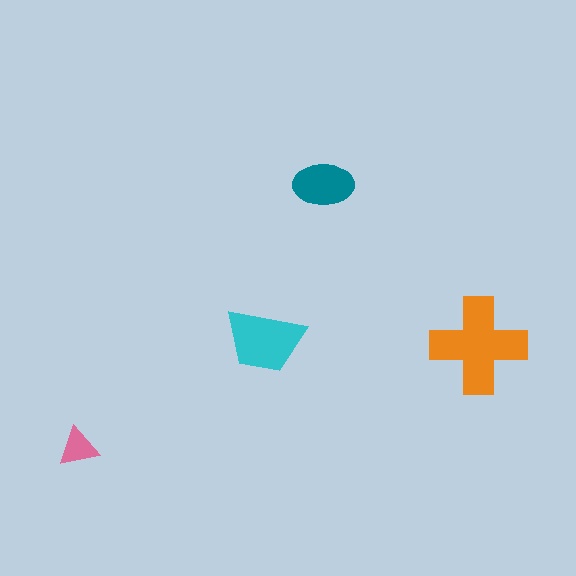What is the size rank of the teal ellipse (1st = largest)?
3rd.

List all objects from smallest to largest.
The pink triangle, the teal ellipse, the cyan trapezoid, the orange cross.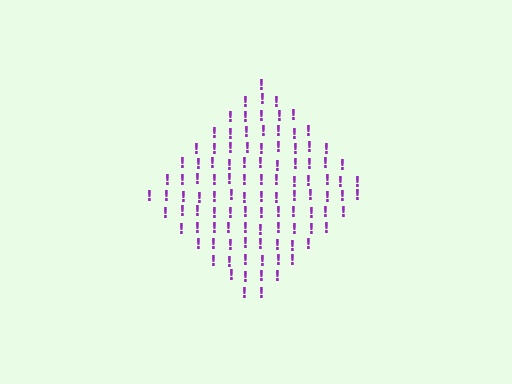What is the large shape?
The large shape is a diamond.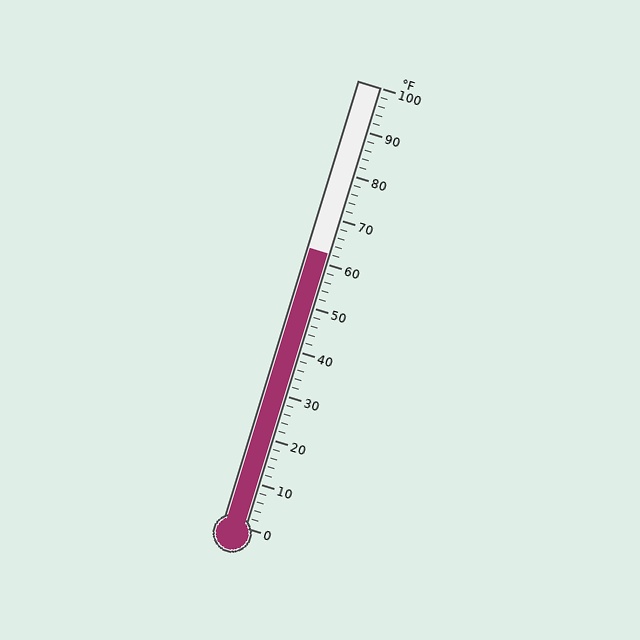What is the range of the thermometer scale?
The thermometer scale ranges from 0°F to 100°F.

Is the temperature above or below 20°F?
The temperature is above 20°F.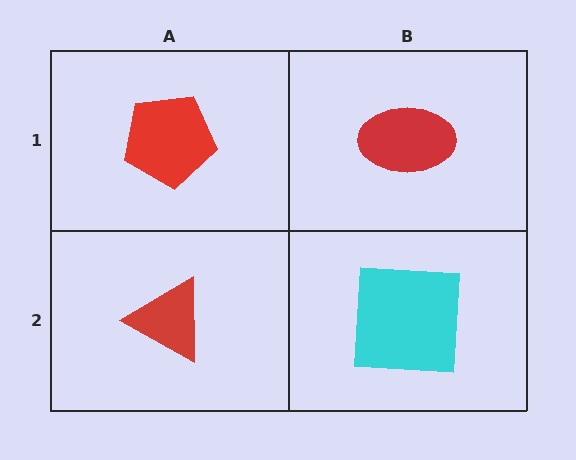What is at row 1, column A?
A red pentagon.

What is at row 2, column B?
A cyan square.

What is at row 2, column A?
A red triangle.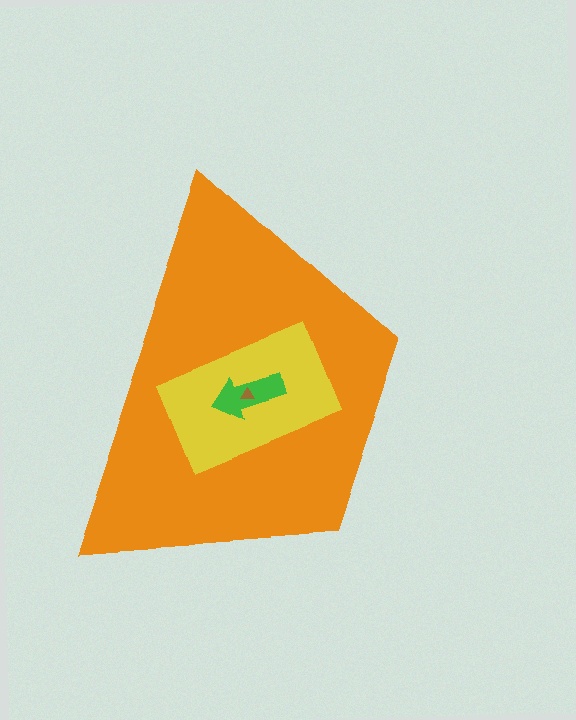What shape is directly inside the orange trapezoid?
The yellow rectangle.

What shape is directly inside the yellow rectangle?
The green arrow.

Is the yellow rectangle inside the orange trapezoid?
Yes.